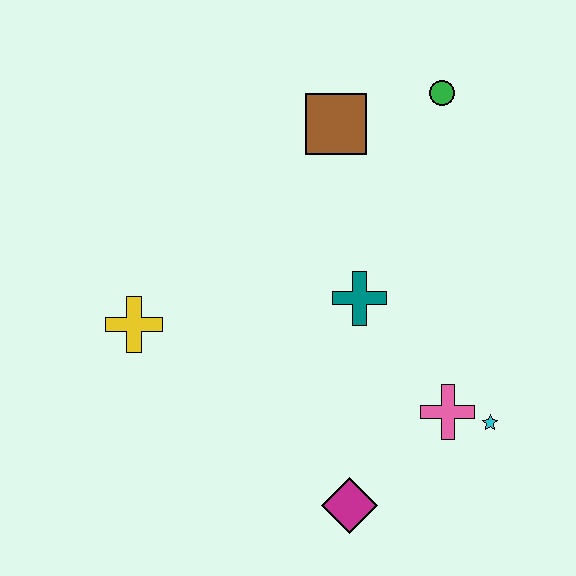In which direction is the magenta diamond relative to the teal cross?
The magenta diamond is below the teal cross.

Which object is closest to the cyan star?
The pink cross is closest to the cyan star.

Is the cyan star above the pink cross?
No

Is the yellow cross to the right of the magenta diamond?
No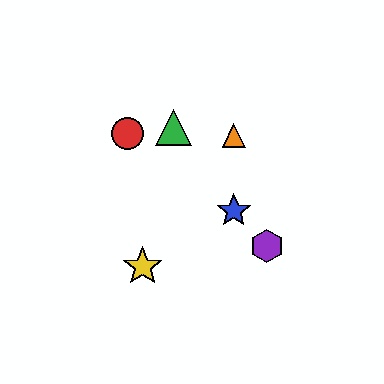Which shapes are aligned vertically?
The blue star, the orange triangle are aligned vertically.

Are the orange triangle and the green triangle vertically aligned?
No, the orange triangle is at x≈234 and the green triangle is at x≈173.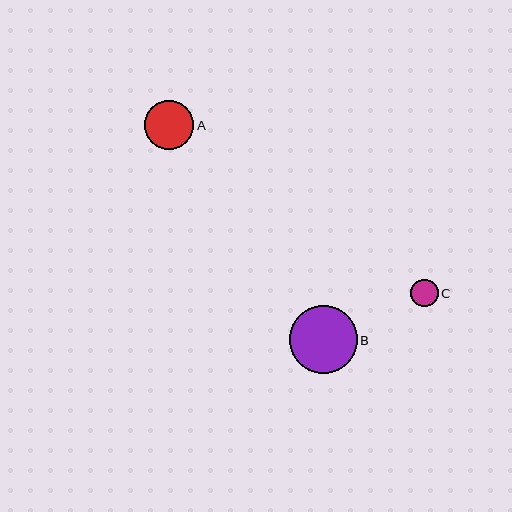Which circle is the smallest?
Circle C is the smallest with a size of approximately 28 pixels.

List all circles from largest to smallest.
From largest to smallest: B, A, C.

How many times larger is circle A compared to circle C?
Circle A is approximately 1.8 times the size of circle C.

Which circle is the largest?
Circle B is the largest with a size of approximately 68 pixels.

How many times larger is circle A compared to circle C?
Circle A is approximately 1.8 times the size of circle C.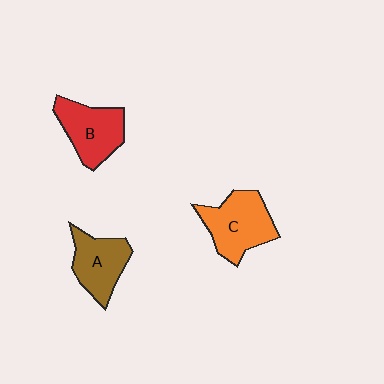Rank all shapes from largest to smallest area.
From largest to smallest: C (orange), B (red), A (brown).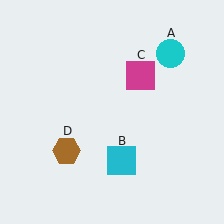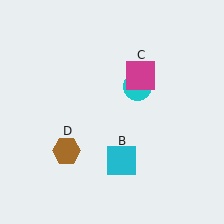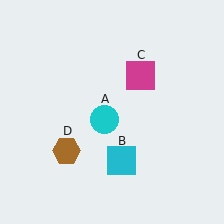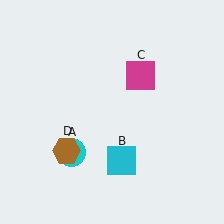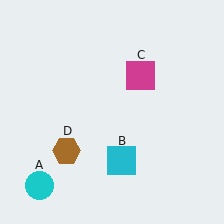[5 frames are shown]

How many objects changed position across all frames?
1 object changed position: cyan circle (object A).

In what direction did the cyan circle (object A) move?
The cyan circle (object A) moved down and to the left.